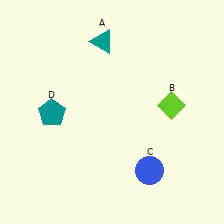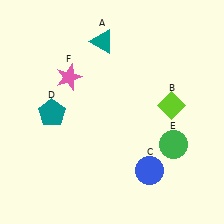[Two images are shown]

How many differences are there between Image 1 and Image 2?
There are 2 differences between the two images.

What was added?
A green circle (E), a pink star (F) were added in Image 2.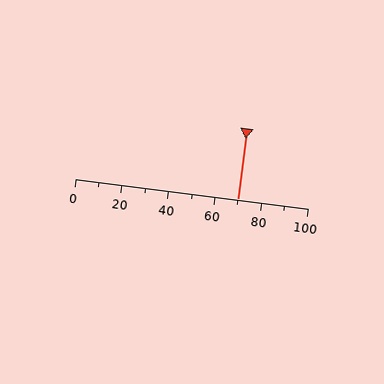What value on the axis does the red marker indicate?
The marker indicates approximately 70.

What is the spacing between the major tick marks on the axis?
The major ticks are spaced 20 apart.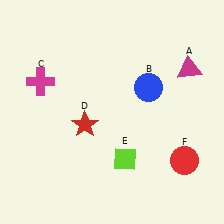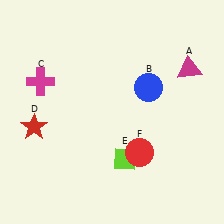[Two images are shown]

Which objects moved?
The objects that moved are: the red star (D), the red circle (F).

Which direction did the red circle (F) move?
The red circle (F) moved left.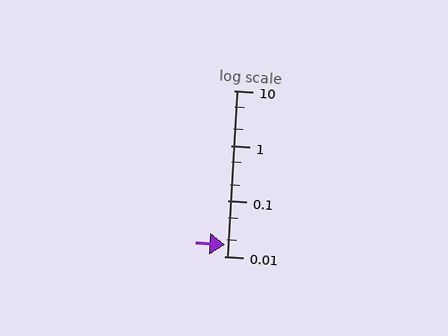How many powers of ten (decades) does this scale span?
The scale spans 3 decades, from 0.01 to 10.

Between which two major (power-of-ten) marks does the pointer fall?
The pointer is between 0.01 and 0.1.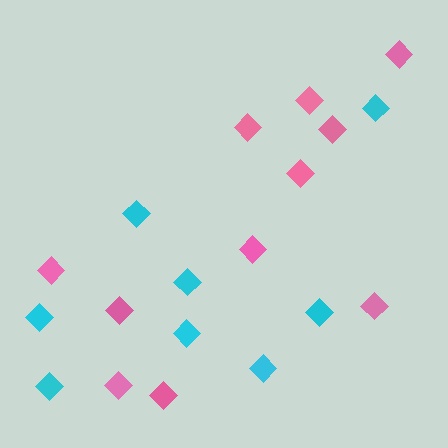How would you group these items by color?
There are 2 groups: one group of pink diamonds (11) and one group of cyan diamonds (8).